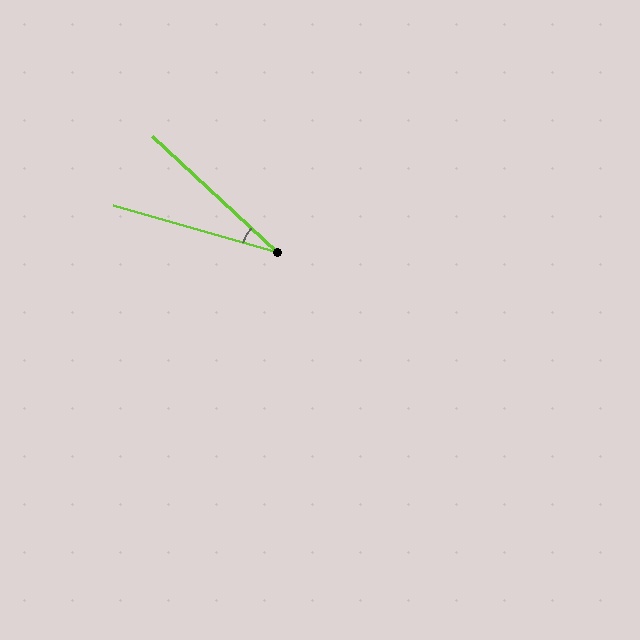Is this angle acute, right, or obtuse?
It is acute.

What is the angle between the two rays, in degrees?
Approximately 27 degrees.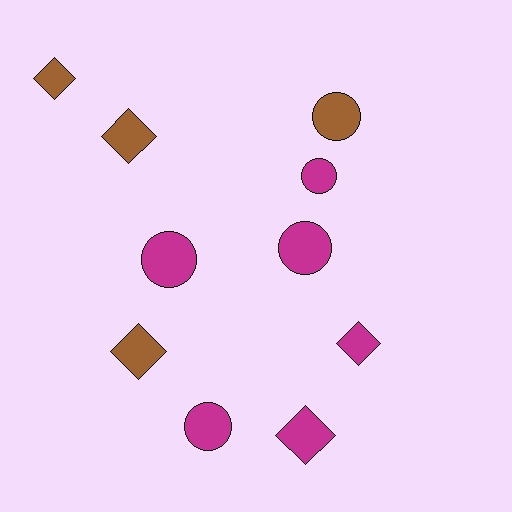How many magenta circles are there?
There are 4 magenta circles.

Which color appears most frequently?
Magenta, with 6 objects.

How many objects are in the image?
There are 10 objects.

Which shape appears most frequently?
Diamond, with 5 objects.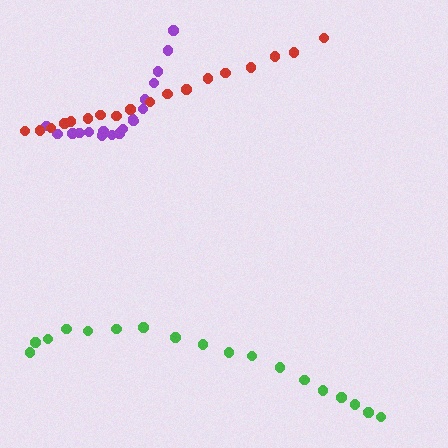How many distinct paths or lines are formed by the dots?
There are 3 distinct paths.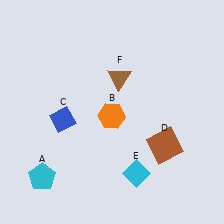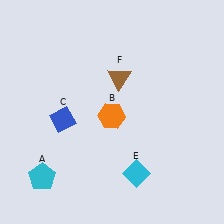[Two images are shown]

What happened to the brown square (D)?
The brown square (D) was removed in Image 2. It was in the bottom-right area of Image 1.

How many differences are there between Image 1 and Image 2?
There is 1 difference between the two images.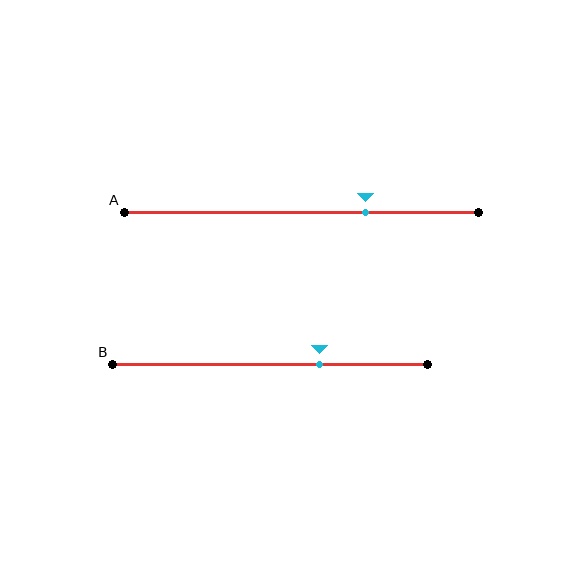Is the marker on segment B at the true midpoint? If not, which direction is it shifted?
No, the marker on segment B is shifted to the right by about 16% of the segment length.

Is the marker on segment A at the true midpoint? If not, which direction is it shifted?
No, the marker on segment A is shifted to the right by about 18% of the segment length.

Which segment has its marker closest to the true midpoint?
Segment B has its marker closest to the true midpoint.